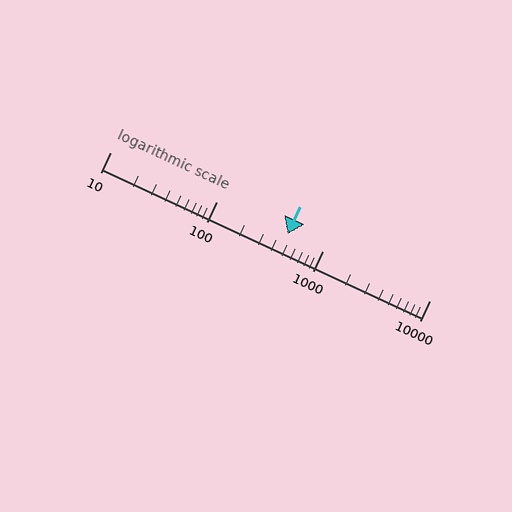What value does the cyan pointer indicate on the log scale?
The pointer indicates approximately 460.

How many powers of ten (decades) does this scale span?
The scale spans 3 decades, from 10 to 10000.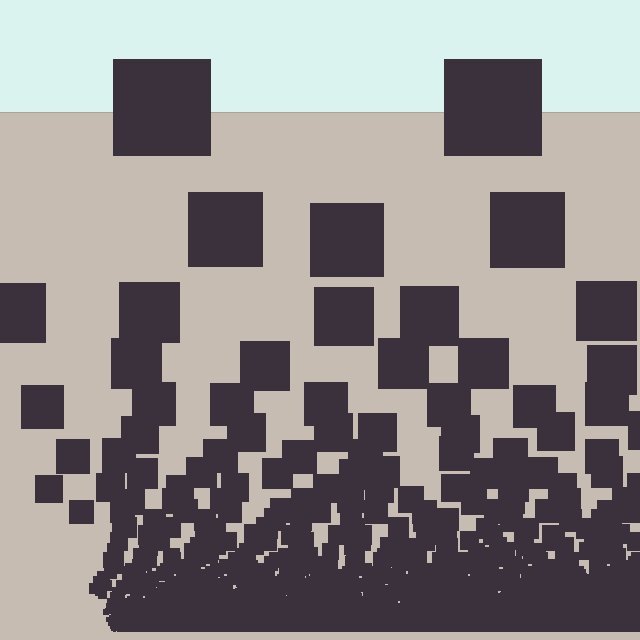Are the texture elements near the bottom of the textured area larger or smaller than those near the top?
Smaller. The gradient is inverted — elements near the bottom are smaller and denser.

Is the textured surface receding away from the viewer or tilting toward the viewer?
The surface appears to tilt toward the viewer. Texture elements get larger and sparser toward the top.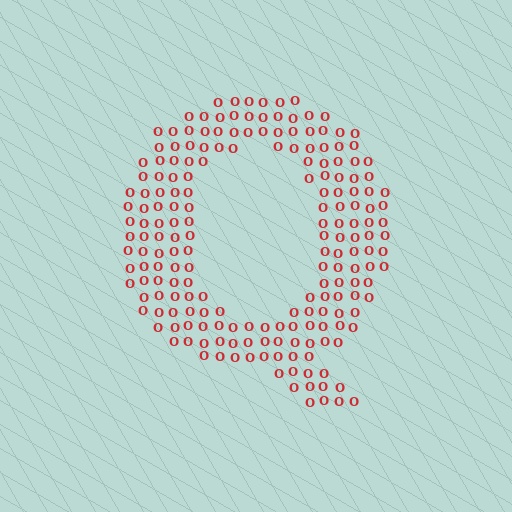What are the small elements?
The small elements are letter O's.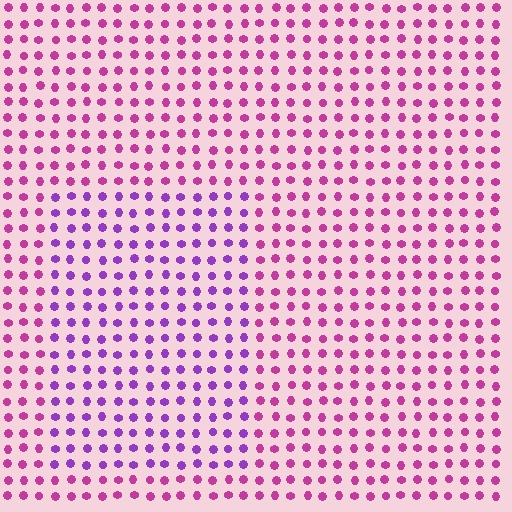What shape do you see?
I see a rectangle.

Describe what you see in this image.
The image is filled with small magenta elements in a uniform arrangement. A rectangle-shaped region is visible where the elements are tinted to a slightly different hue, forming a subtle color boundary.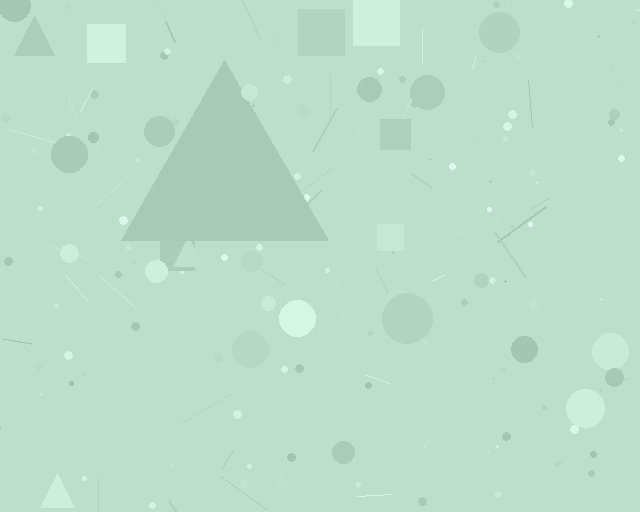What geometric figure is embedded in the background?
A triangle is embedded in the background.